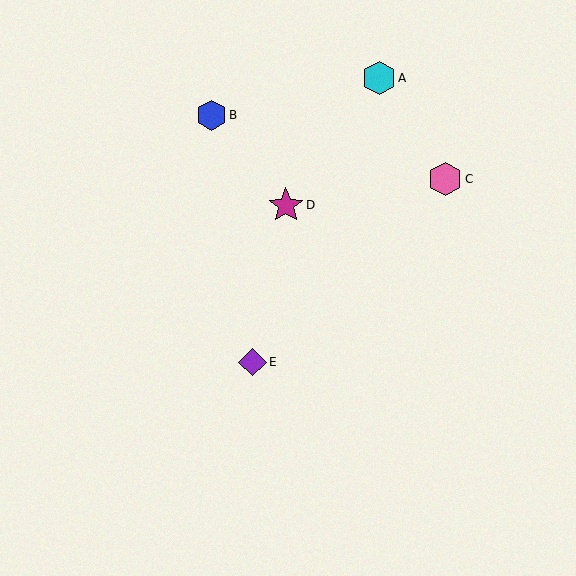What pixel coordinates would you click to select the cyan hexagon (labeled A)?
Click at (379, 78) to select the cyan hexagon A.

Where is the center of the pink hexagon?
The center of the pink hexagon is at (445, 179).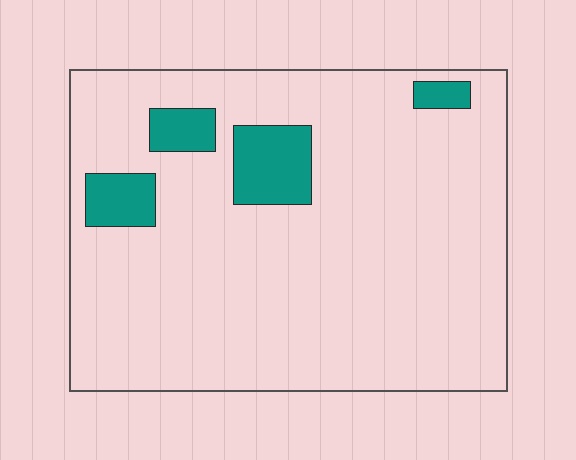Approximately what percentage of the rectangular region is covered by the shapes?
Approximately 10%.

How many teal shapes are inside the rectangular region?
4.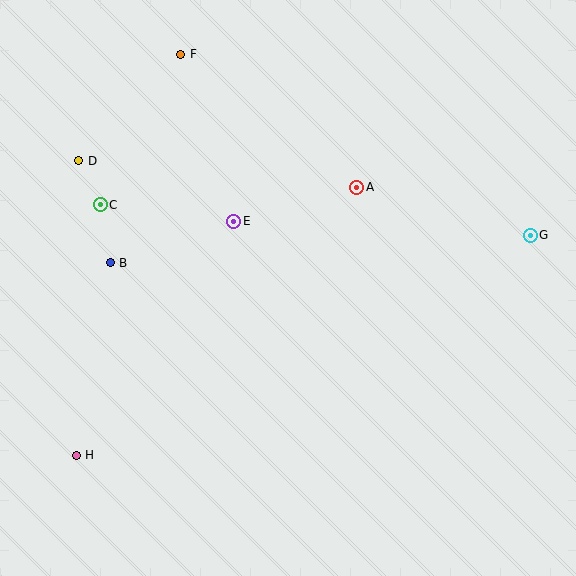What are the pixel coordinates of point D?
Point D is at (79, 161).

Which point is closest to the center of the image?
Point E at (233, 221) is closest to the center.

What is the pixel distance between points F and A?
The distance between F and A is 221 pixels.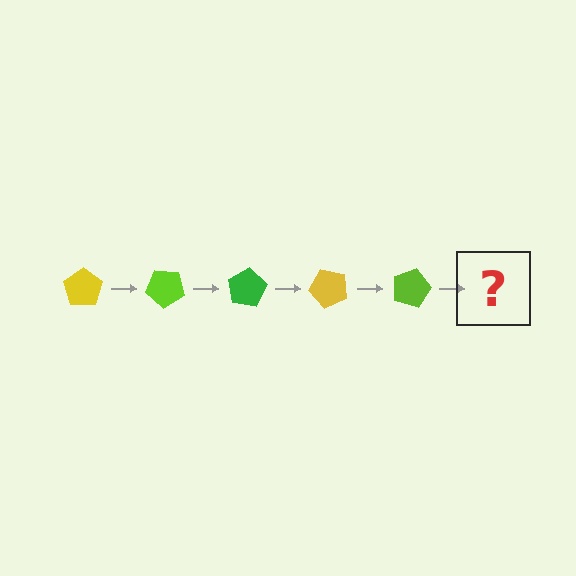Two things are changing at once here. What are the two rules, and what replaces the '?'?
The two rules are that it rotates 40 degrees each step and the color cycles through yellow, lime, and green. The '?' should be a green pentagon, rotated 200 degrees from the start.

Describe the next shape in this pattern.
It should be a green pentagon, rotated 200 degrees from the start.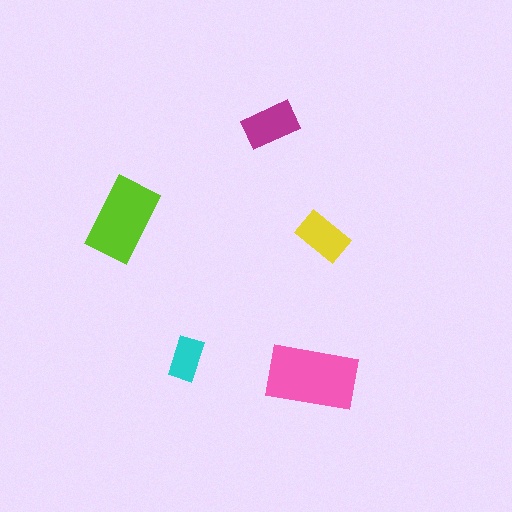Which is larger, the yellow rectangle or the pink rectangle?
The pink one.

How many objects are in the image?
There are 5 objects in the image.